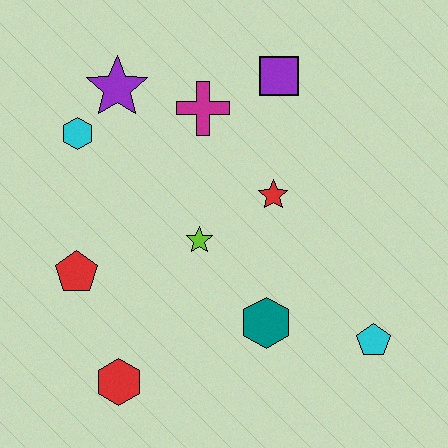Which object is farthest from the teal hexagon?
The purple star is farthest from the teal hexagon.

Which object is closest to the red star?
The lime star is closest to the red star.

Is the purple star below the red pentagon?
No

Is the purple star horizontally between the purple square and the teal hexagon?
No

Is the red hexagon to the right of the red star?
No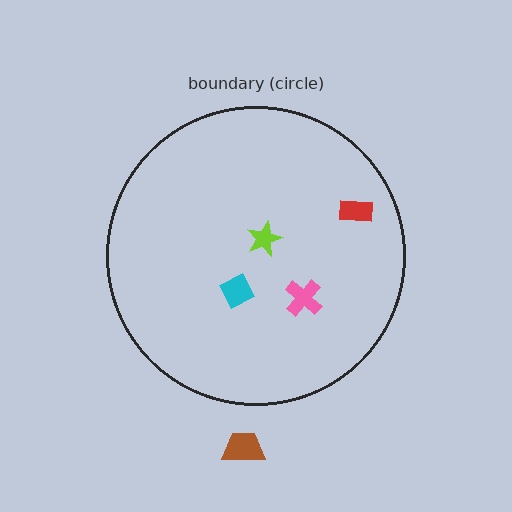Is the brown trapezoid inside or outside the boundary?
Outside.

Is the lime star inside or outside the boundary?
Inside.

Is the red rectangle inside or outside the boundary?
Inside.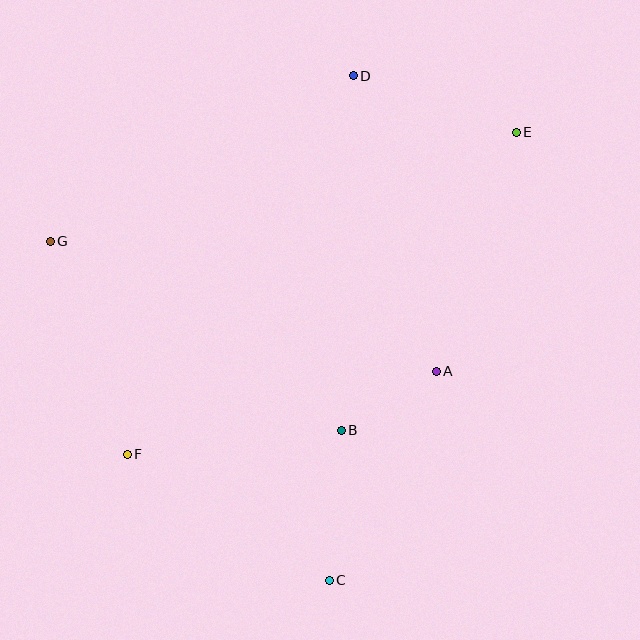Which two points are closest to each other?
Points A and B are closest to each other.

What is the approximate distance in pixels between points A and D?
The distance between A and D is approximately 307 pixels.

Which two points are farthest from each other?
Points C and D are farthest from each other.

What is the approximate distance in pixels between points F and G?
The distance between F and G is approximately 227 pixels.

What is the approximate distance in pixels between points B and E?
The distance between B and E is approximately 346 pixels.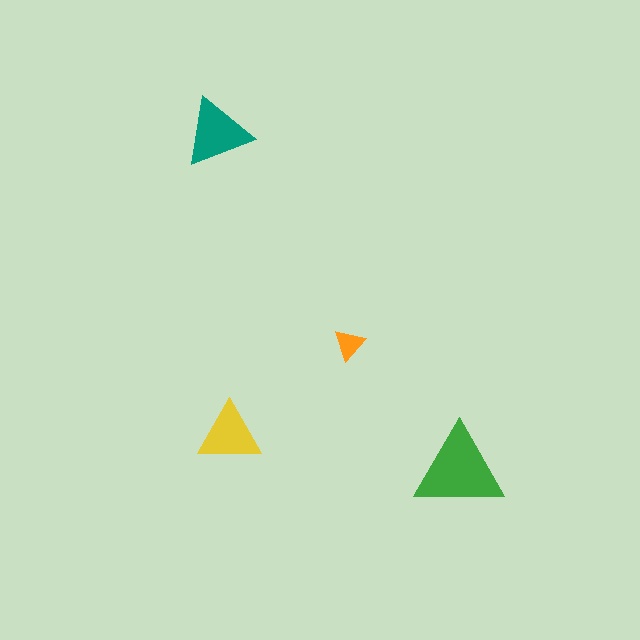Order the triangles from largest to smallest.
the green one, the teal one, the yellow one, the orange one.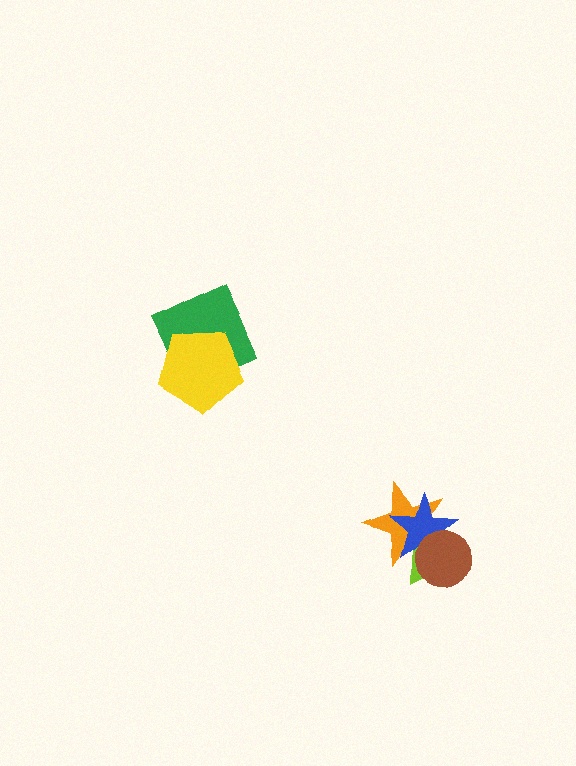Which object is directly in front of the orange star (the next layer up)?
The blue star is directly in front of the orange star.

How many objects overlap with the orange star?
3 objects overlap with the orange star.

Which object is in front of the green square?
The yellow pentagon is in front of the green square.